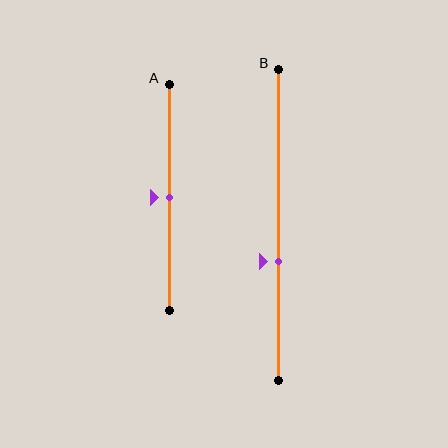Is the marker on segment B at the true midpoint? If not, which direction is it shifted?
No, the marker on segment B is shifted downward by about 12% of the segment length.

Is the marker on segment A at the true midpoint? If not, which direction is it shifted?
Yes, the marker on segment A is at the true midpoint.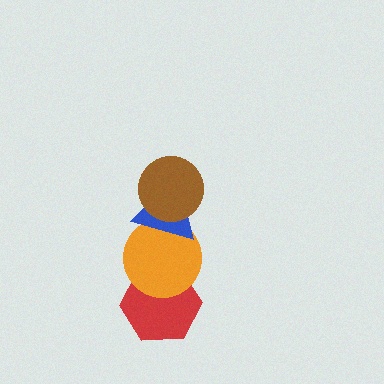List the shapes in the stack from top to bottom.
From top to bottom: the brown circle, the blue triangle, the orange circle, the red hexagon.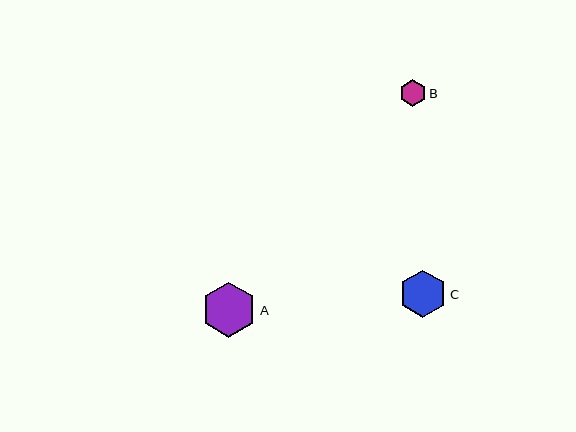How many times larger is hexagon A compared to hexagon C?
Hexagon A is approximately 1.2 times the size of hexagon C.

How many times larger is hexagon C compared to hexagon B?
Hexagon C is approximately 1.8 times the size of hexagon B.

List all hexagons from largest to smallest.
From largest to smallest: A, C, B.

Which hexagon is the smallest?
Hexagon B is the smallest with a size of approximately 27 pixels.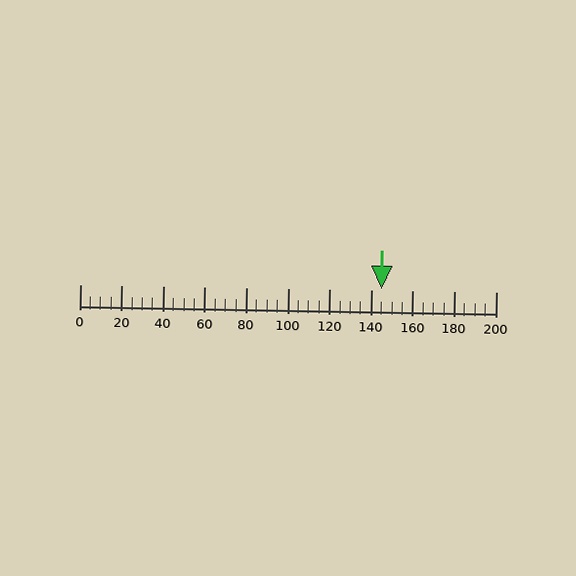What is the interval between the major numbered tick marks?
The major tick marks are spaced 20 units apart.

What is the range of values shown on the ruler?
The ruler shows values from 0 to 200.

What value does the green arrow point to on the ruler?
The green arrow points to approximately 145.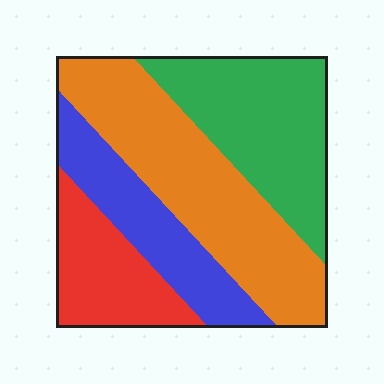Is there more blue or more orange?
Orange.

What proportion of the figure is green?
Green takes up between a quarter and a half of the figure.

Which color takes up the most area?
Orange, at roughly 35%.